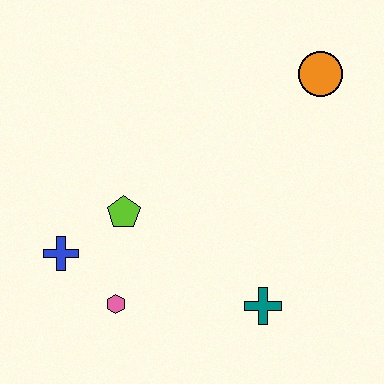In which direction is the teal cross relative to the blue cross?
The teal cross is to the right of the blue cross.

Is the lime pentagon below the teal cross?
No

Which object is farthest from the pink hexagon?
The orange circle is farthest from the pink hexagon.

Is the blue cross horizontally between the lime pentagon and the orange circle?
No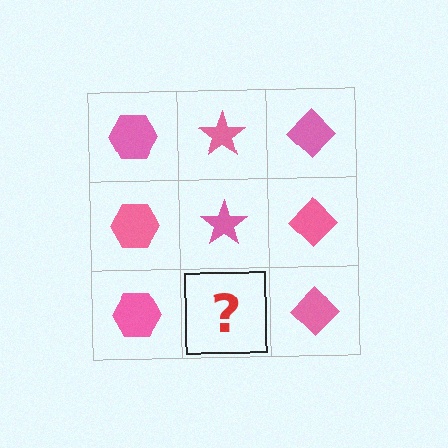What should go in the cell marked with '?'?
The missing cell should contain a pink star.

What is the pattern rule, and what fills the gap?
The rule is that each column has a consistent shape. The gap should be filled with a pink star.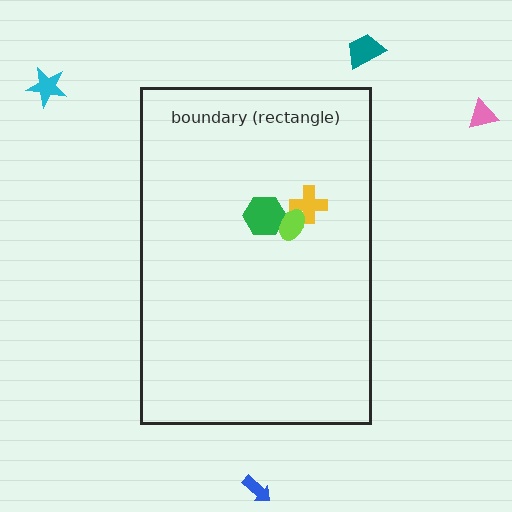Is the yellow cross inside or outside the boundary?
Inside.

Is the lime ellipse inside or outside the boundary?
Inside.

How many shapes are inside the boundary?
3 inside, 4 outside.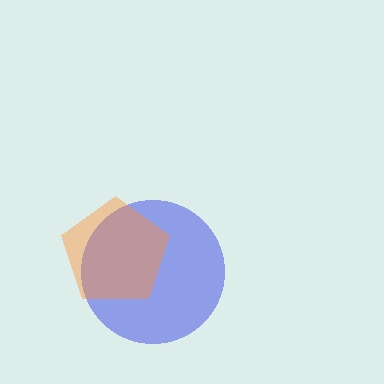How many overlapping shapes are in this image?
There are 2 overlapping shapes in the image.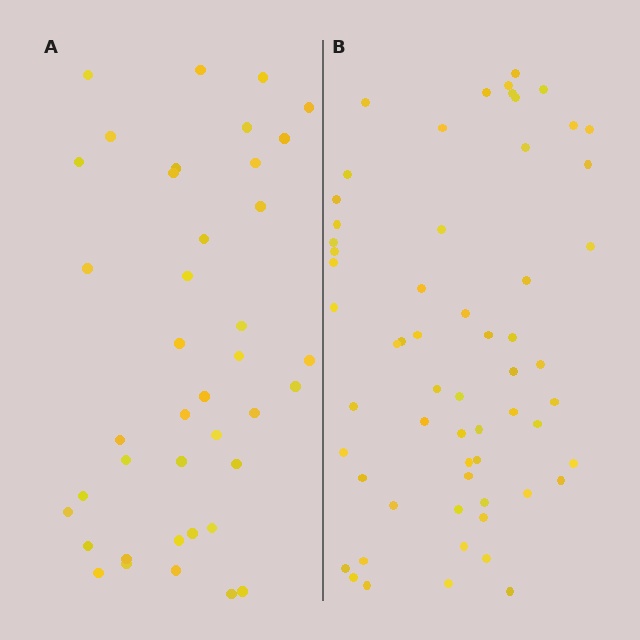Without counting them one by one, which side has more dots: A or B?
Region B (the right region) has more dots.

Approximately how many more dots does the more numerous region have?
Region B has approximately 20 more dots than region A.